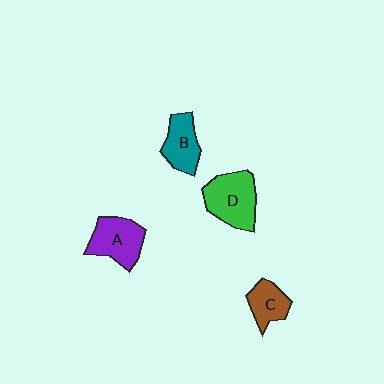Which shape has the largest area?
Shape D (green).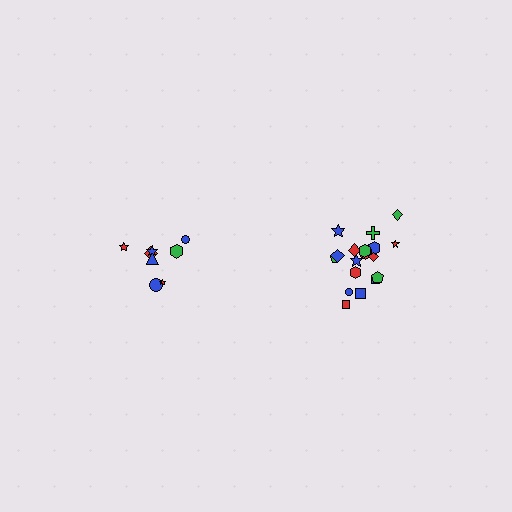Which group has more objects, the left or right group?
The right group.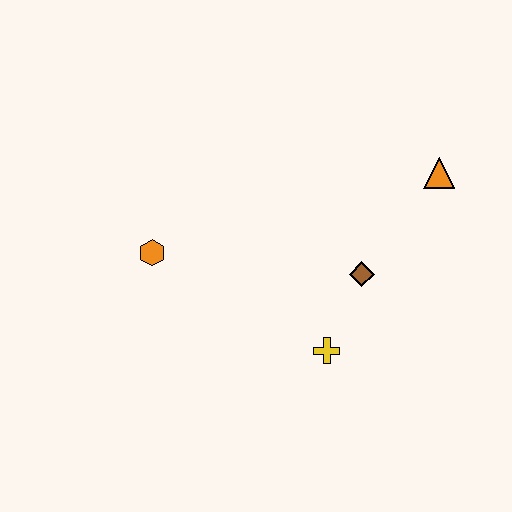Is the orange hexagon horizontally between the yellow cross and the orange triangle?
No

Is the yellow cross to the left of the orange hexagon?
No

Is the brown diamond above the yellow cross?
Yes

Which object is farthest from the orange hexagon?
The orange triangle is farthest from the orange hexagon.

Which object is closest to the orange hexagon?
The yellow cross is closest to the orange hexagon.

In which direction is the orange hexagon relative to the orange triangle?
The orange hexagon is to the left of the orange triangle.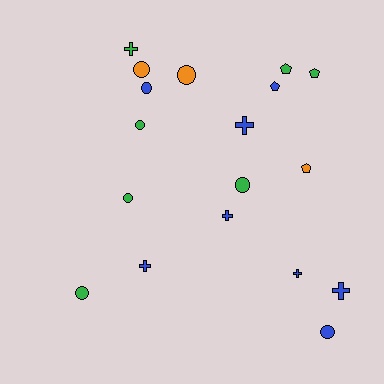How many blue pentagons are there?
There is 1 blue pentagon.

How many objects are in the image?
There are 18 objects.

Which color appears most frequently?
Blue, with 8 objects.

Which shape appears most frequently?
Circle, with 8 objects.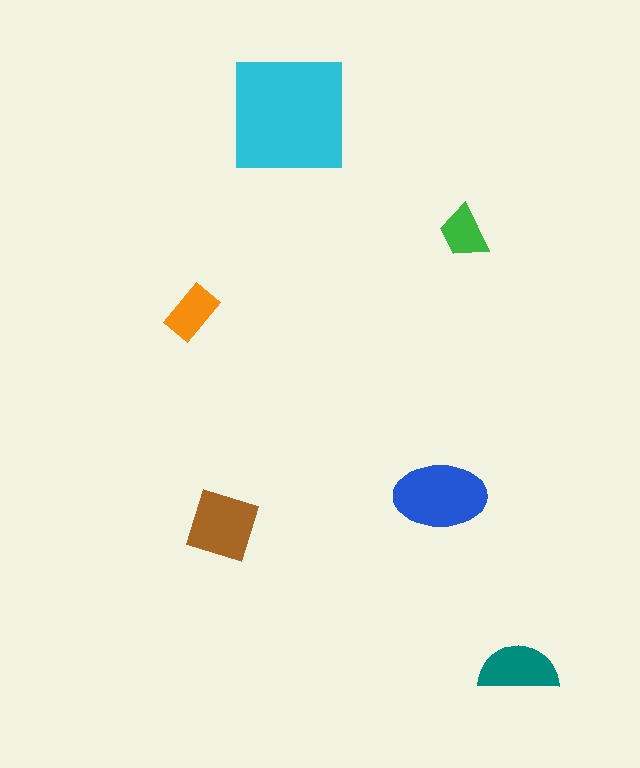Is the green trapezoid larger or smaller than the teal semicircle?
Smaller.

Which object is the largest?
The cyan square.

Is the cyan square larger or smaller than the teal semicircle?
Larger.